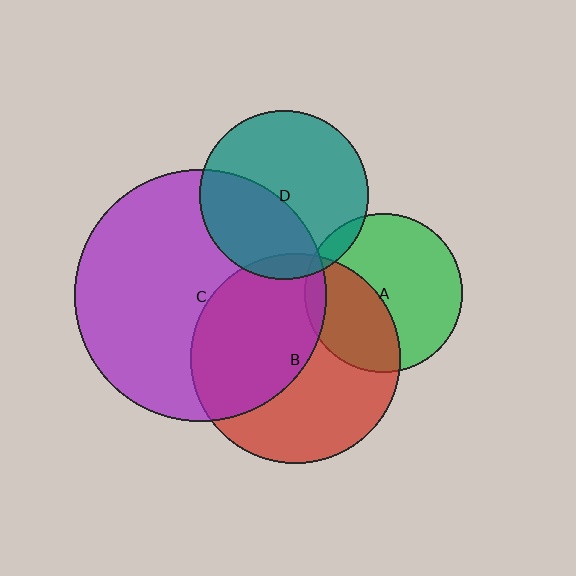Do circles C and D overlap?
Yes.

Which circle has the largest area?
Circle C (purple).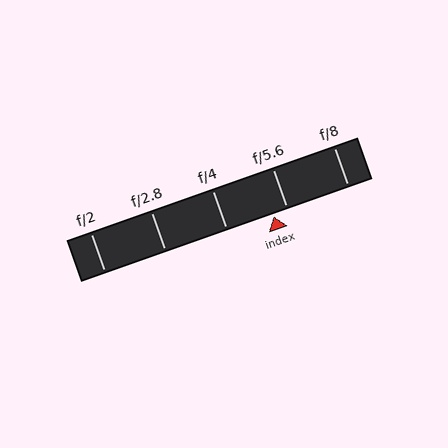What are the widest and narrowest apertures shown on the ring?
The widest aperture shown is f/2 and the narrowest is f/8.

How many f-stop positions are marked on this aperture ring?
There are 5 f-stop positions marked.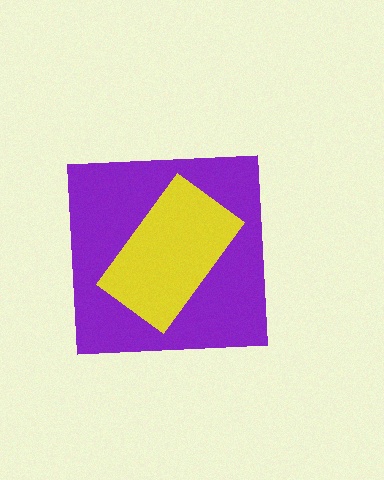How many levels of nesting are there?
2.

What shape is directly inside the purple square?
The yellow rectangle.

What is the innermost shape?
The yellow rectangle.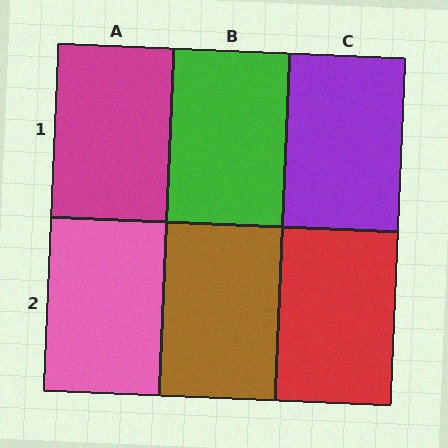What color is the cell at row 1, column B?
Green.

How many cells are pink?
1 cell is pink.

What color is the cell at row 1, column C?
Purple.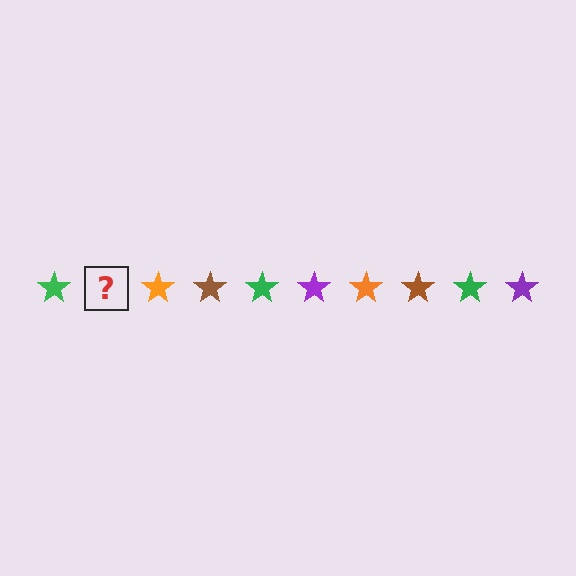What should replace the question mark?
The question mark should be replaced with a purple star.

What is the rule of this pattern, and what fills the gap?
The rule is that the pattern cycles through green, purple, orange, brown stars. The gap should be filled with a purple star.